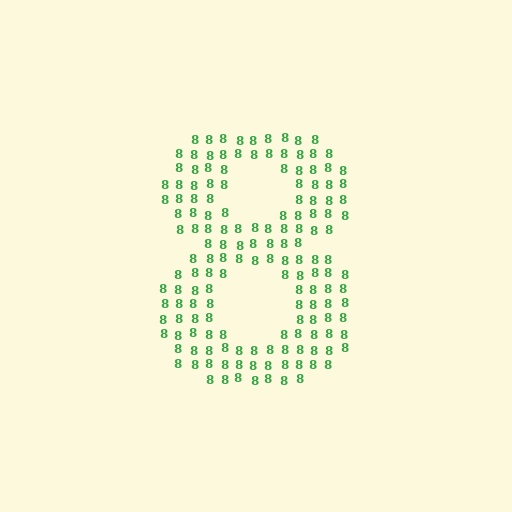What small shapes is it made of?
It is made of small digit 8's.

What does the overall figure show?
The overall figure shows the digit 8.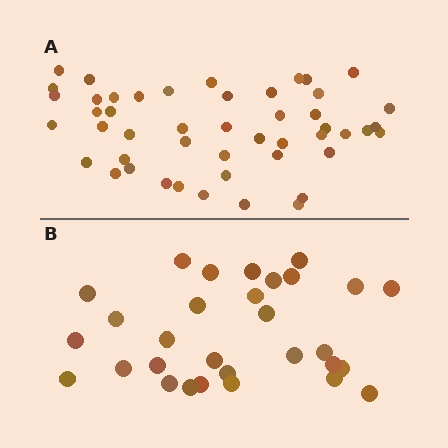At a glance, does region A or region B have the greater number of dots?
Region A (the top region) has more dots.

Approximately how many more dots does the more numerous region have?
Region A has approximately 20 more dots than region B.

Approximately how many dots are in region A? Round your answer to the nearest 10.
About 50 dots. (The exact count is 48, which rounds to 50.)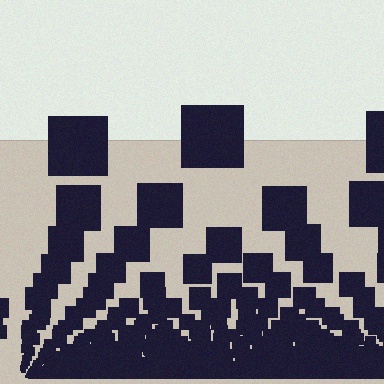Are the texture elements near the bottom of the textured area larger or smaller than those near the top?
Smaller. The gradient is inverted — elements near the bottom are smaller and denser.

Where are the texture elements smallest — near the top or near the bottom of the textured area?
Near the bottom.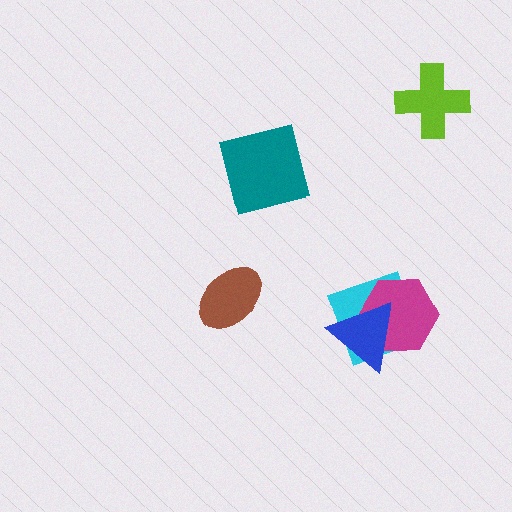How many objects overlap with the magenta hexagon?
2 objects overlap with the magenta hexagon.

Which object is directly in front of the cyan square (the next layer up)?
The magenta hexagon is directly in front of the cyan square.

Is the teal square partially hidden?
No, no other shape covers it.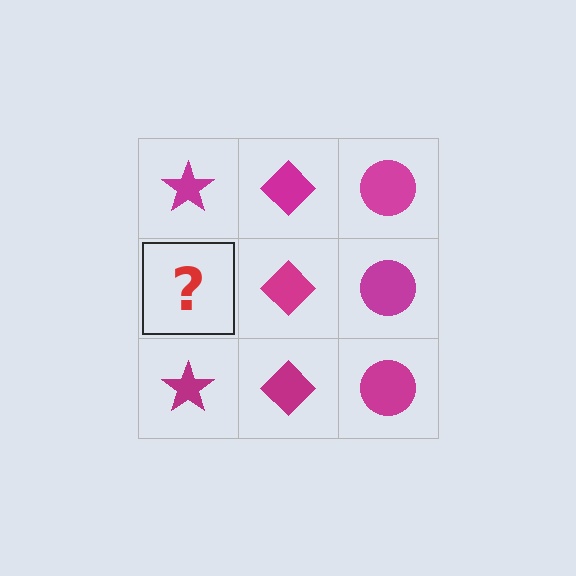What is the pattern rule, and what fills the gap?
The rule is that each column has a consistent shape. The gap should be filled with a magenta star.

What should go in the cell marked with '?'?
The missing cell should contain a magenta star.